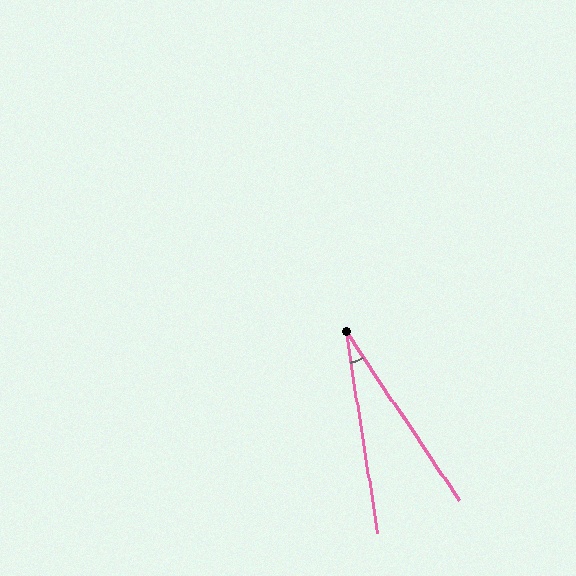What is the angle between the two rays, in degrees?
Approximately 25 degrees.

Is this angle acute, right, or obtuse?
It is acute.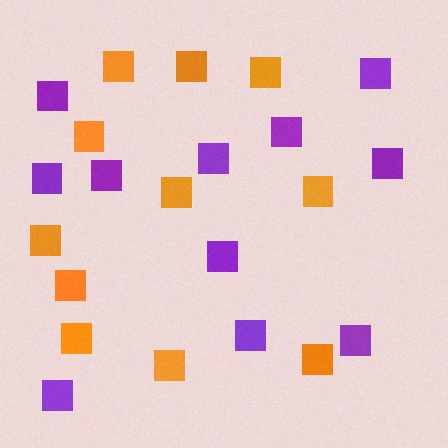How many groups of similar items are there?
There are 2 groups: one group of orange squares (11) and one group of purple squares (11).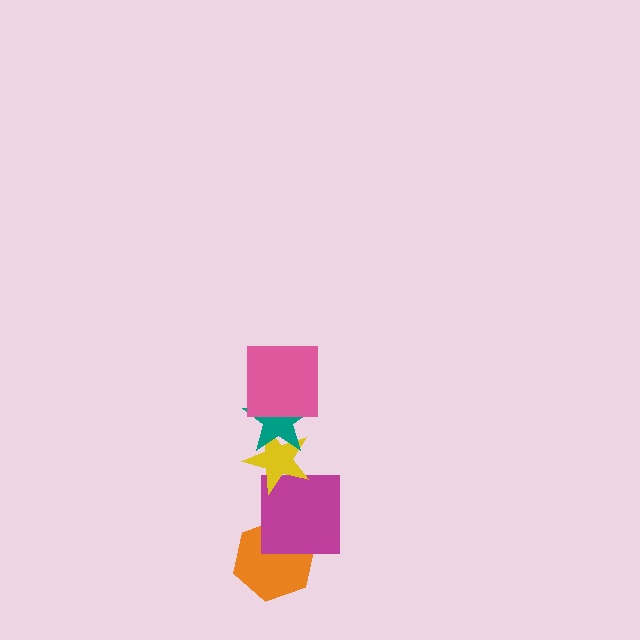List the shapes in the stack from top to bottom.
From top to bottom: the pink square, the teal star, the yellow star, the magenta square, the orange hexagon.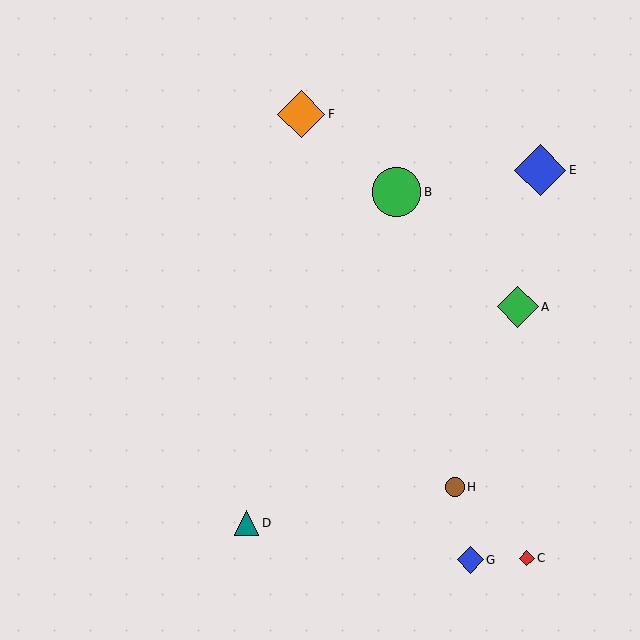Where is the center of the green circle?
The center of the green circle is at (396, 192).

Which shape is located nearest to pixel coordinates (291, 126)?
The orange diamond (labeled F) at (301, 114) is nearest to that location.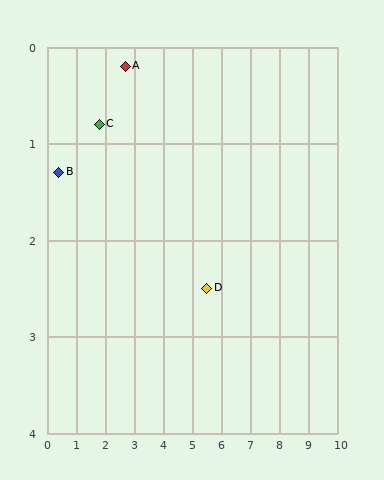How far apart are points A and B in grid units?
Points A and B are about 2.5 grid units apart.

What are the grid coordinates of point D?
Point D is at approximately (5.5, 2.5).